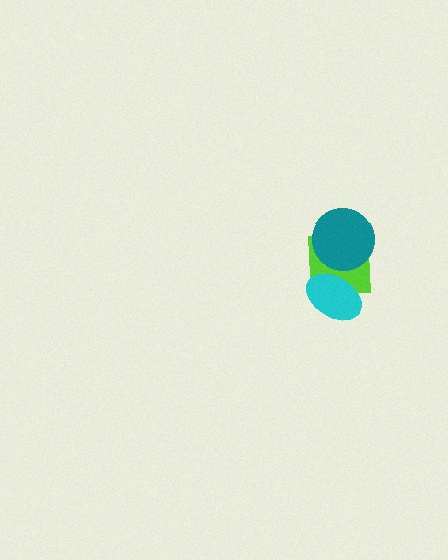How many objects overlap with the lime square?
2 objects overlap with the lime square.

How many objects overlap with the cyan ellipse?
1 object overlaps with the cyan ellipse.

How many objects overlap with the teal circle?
1 object overlaps with the teal circle.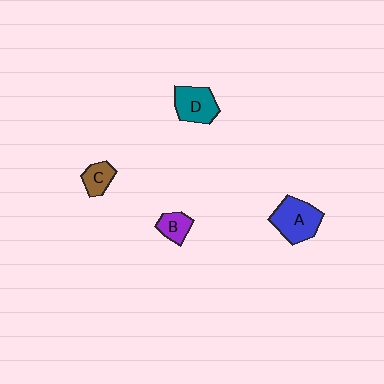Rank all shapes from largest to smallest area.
From largest to smallest: A (blue), D (teal), C (brown), B (purple).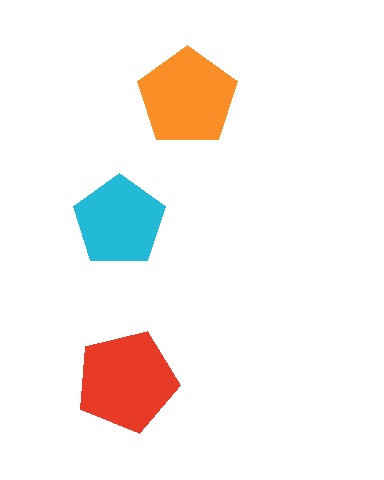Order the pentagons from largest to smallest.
the red one, the orange one, the cyan one.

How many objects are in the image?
There are 3 objects in the image.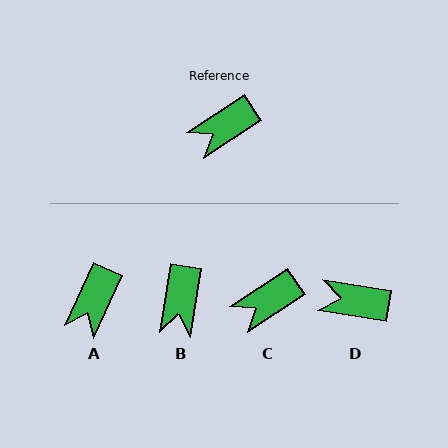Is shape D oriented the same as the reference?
No, it is off by about 43 degrees.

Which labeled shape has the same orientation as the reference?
C.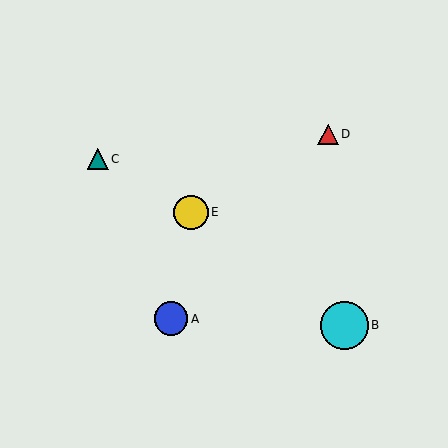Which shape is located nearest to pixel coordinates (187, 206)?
The yellow circle (labeled E) at (191, 212) is nearest to that location.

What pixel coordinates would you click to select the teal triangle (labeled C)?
Click at (98, 159) to select the teal triangle C.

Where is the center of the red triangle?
The center of the red triangle is at (328, 134).